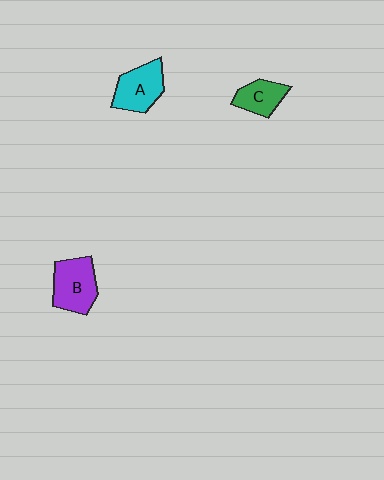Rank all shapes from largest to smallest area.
From largest to smallest: B (purple), A (cyan), C (green).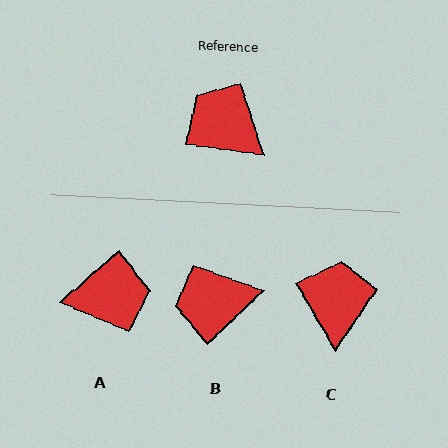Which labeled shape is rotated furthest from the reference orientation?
A, about 131 degrees away.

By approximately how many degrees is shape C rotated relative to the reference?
Approximately 52 degrees clockwise.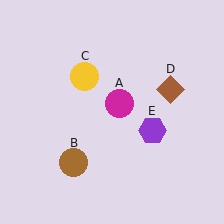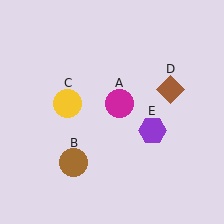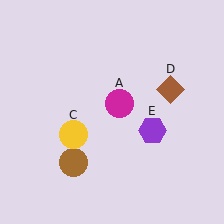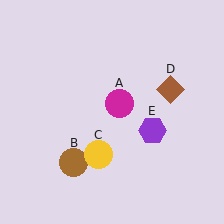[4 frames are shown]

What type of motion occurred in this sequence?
The yellow circle (object C) rotated counterclockwise around the center of the scene.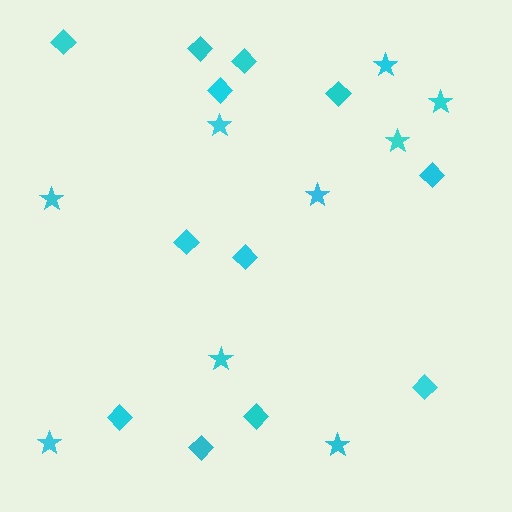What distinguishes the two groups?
There are 2 groups: one group of stars (9) and one group of diamonds (12).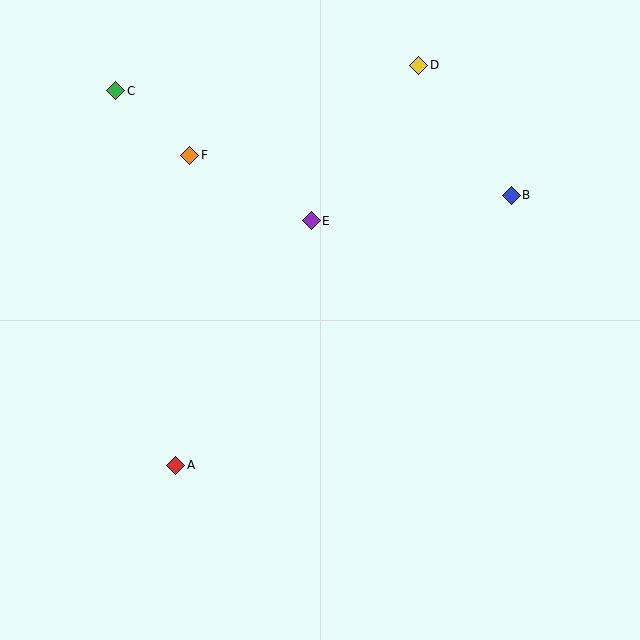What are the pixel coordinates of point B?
Point B is at (511, 195).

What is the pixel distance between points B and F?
The distance between B and F is 324 pixels.